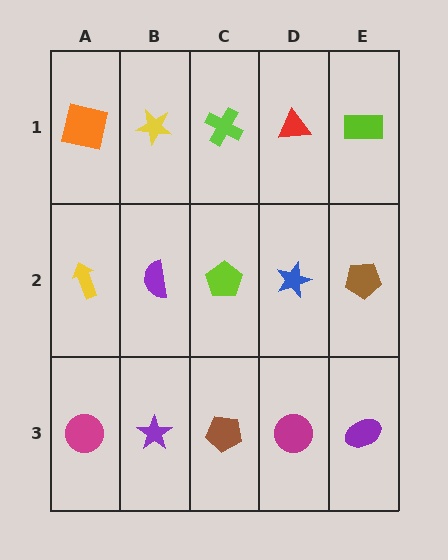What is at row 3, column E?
A purple ellipse.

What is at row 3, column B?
A purple star.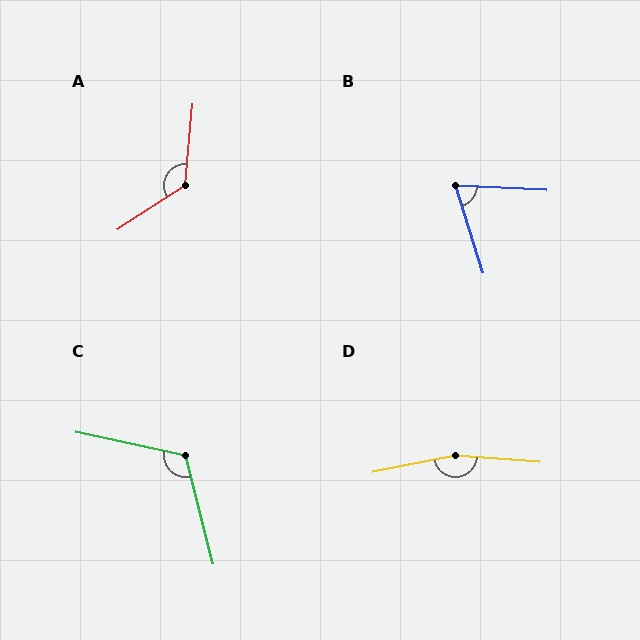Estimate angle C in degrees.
Approximately 117 degrees.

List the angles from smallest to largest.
B (69°), C (117°), A (129°), D (164°).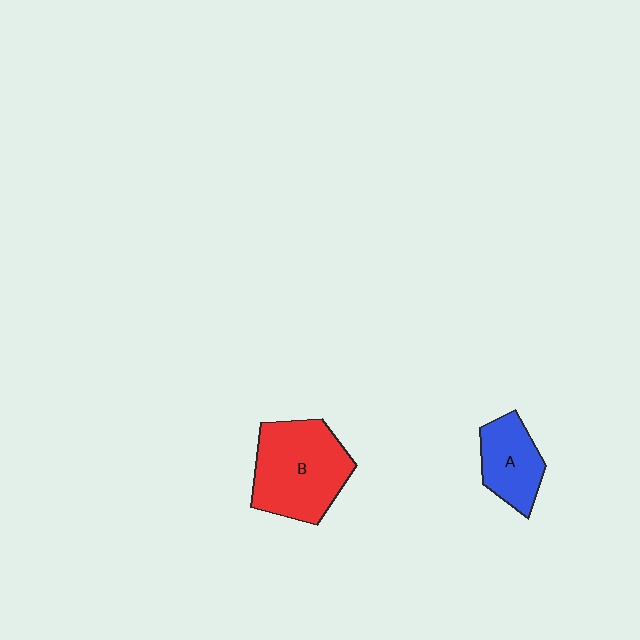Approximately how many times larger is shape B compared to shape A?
Approximately 1.8 times.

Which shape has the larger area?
Shape B (red).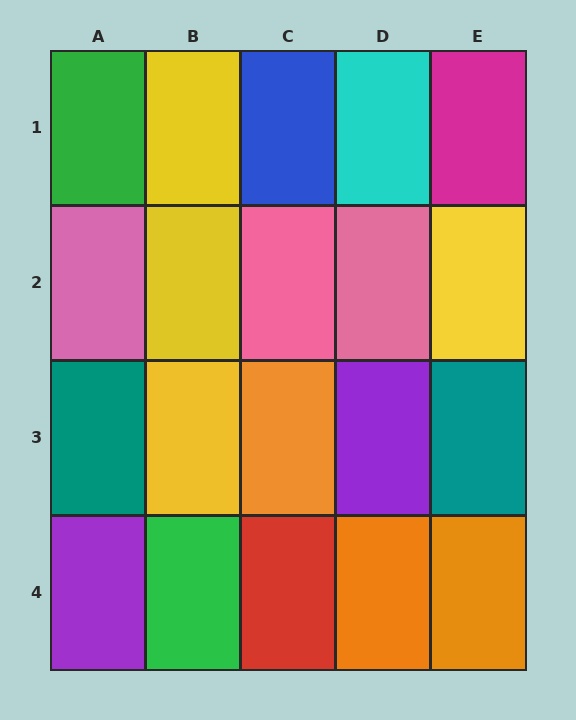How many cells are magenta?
1 cell is magenta.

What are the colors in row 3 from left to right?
Teal, yellow, orange, purple, teal.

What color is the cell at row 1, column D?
Cyan.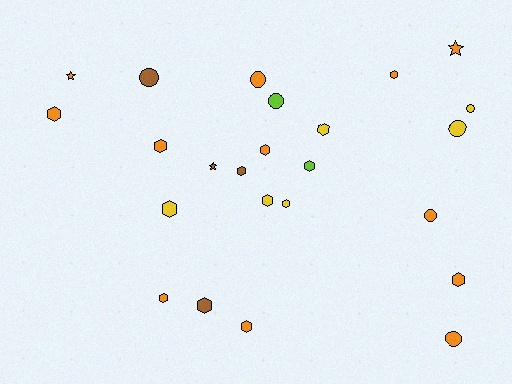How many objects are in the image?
There are 24 objects.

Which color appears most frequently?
Orange, with 12 objects.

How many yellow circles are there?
There are 2 yellow circles.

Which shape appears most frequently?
Hexagon, with 14 objects.